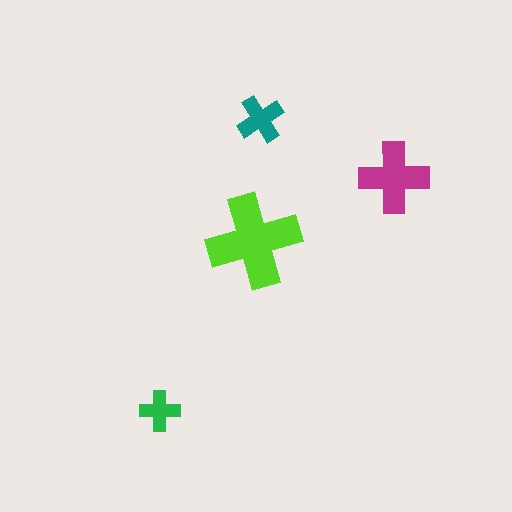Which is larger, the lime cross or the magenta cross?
The lime one.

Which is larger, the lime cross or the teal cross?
The lime one.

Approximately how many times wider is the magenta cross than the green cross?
About 2 times wider.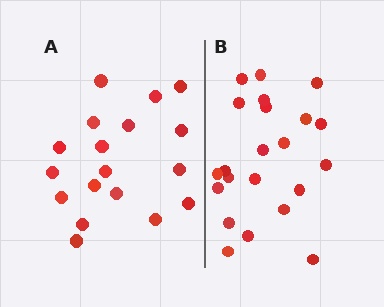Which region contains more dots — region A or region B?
Region B (the right region) has more dots.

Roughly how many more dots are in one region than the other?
Region B has about 4 more dots than region A.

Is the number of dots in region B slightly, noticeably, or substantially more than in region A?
Region B has only slightly more — the two regions are fairly close. The ratio is roughly 1.2 to 1.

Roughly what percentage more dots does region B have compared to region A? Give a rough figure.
About 20% more.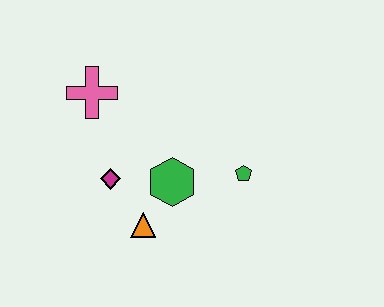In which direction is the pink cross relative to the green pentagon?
The pink cross is to the left of the green pentagon.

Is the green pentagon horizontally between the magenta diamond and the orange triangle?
No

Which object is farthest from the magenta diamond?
The green pentagon is farthest from the magenta diamond.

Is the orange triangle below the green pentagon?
Yes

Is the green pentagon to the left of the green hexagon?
No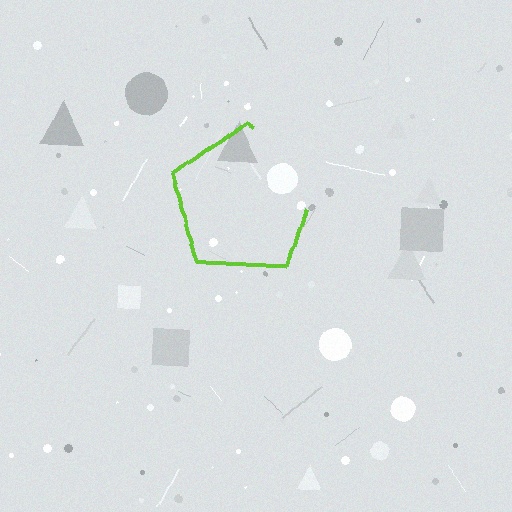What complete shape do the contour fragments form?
The contour fragments form a pentagon.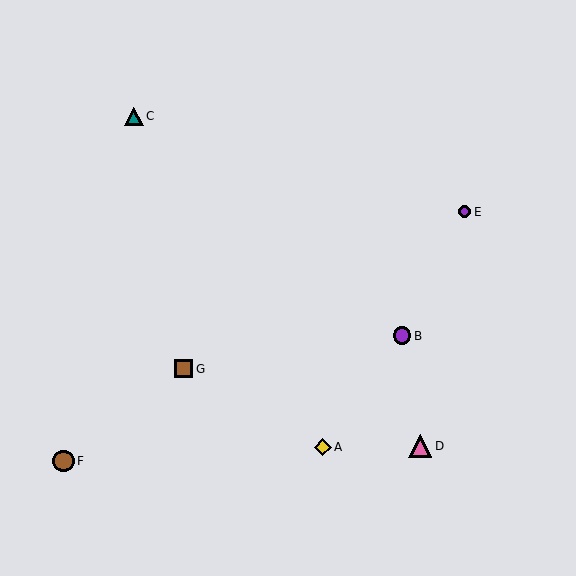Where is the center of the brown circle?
The center of the brown circle is at (64, 461).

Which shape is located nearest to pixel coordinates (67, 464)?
The brown circle (labeled F) at (64, 461) is nearest to that location.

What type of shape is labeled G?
Shape G is a brown square.